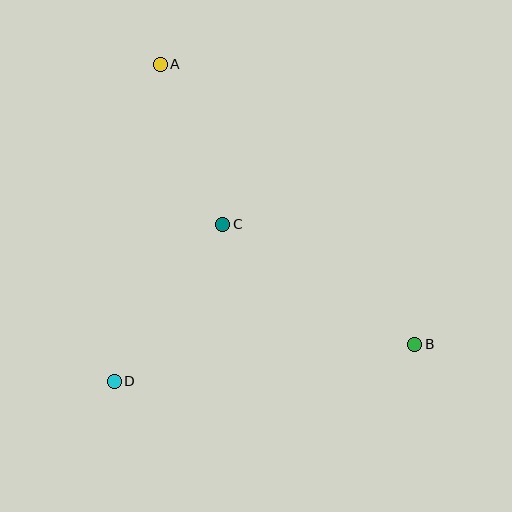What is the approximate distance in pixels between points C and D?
The distance between C and D is approximately 191 pixels.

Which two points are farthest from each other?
Points A and B are farthest from each other.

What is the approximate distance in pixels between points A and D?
The distance between A and D is approximately 320 pixels.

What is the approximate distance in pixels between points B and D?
The distance between B and D is approximately 303 pixels.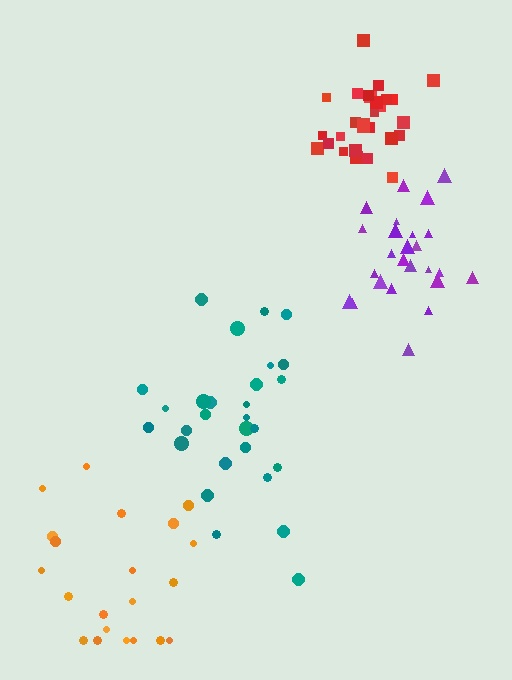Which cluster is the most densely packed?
Red.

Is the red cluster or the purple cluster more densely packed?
Red.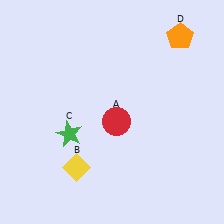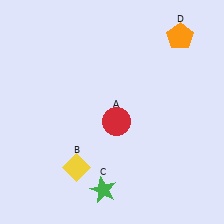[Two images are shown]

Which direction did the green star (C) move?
The green star (C) moved down.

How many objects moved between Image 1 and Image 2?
1 object moved between the two images.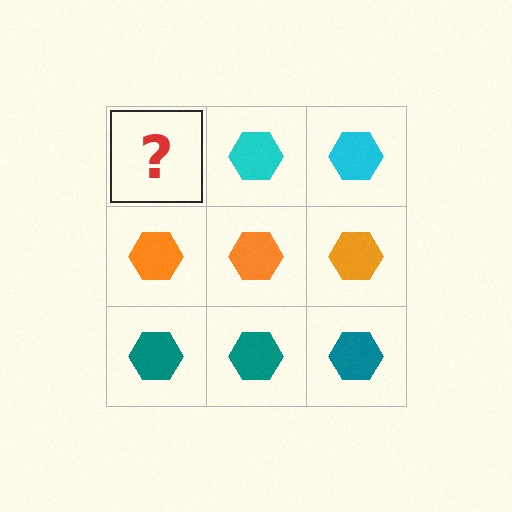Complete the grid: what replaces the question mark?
The question mark should be replaced with a cyan hexagon.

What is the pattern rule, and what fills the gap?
The rule is that each row has a consistent color. The gap should be filled with a cyan hexagon.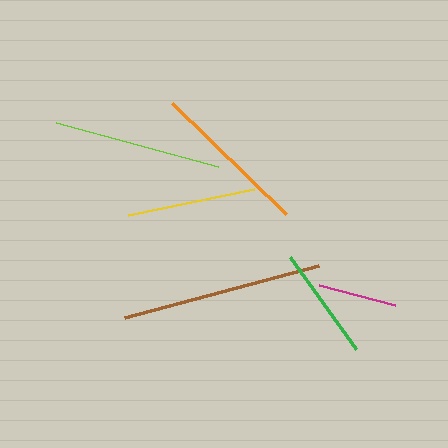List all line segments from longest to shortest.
From longest to shortest: brown, lime, orange, yellow, green, magenta.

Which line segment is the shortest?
The magenta line is the shortest at approximately 79 pixels.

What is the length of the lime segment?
The lime segment is approximately 168 pixels long.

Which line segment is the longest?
The brown line is the longest at approximately 201 pixels.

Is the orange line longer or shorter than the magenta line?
The orange line is longer than the magenta line.